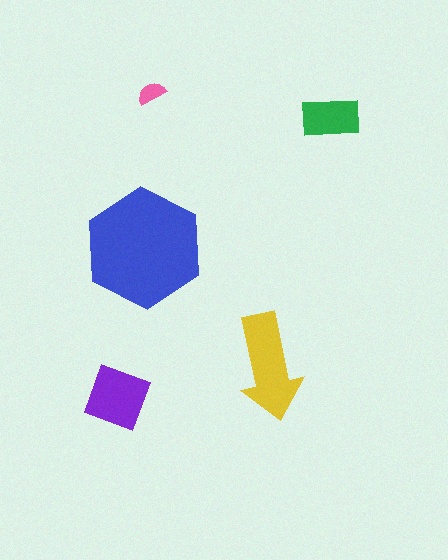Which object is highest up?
The pink semicircle is topmost.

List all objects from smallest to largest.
The pink semicircle, the green rectangle, the purple diamond, the yellow arrow, the blue hexagon.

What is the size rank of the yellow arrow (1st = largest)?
2nd.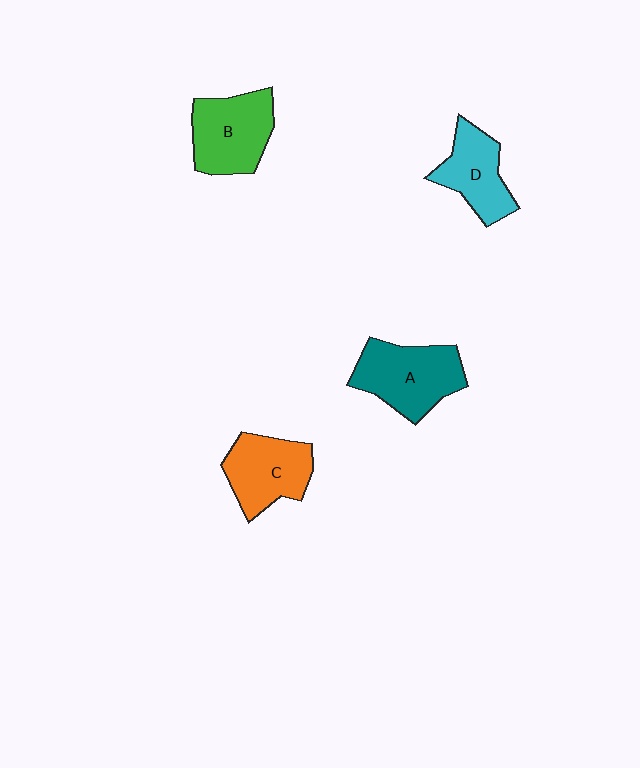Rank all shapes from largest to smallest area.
From largest to smallest: A (teal), B (green), C (orange), D (cyan).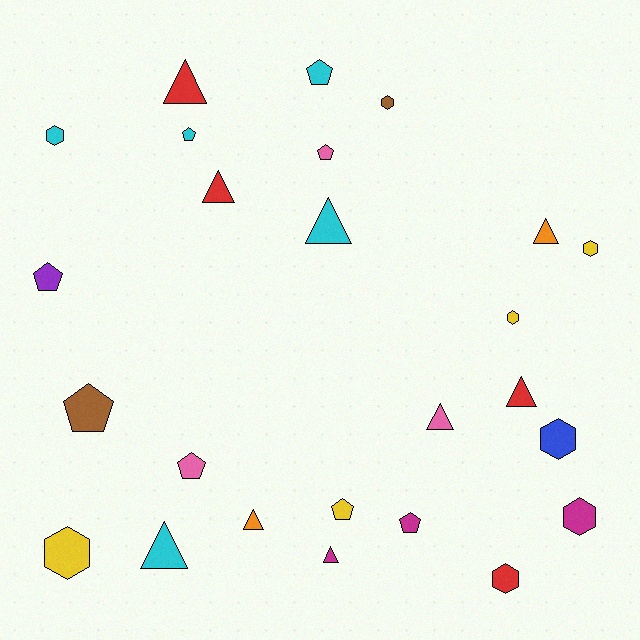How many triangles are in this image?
There are 9 triangles.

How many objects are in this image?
There are 25 objects.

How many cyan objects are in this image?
There are 5 cyan objects.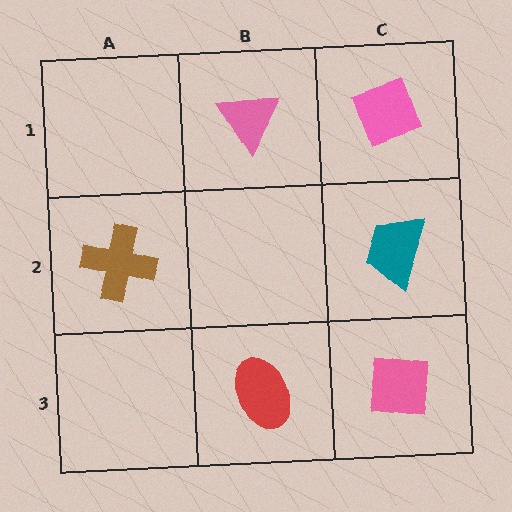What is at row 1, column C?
A pink diamond.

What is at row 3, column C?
A pink square.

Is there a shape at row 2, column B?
No, that cell is empty.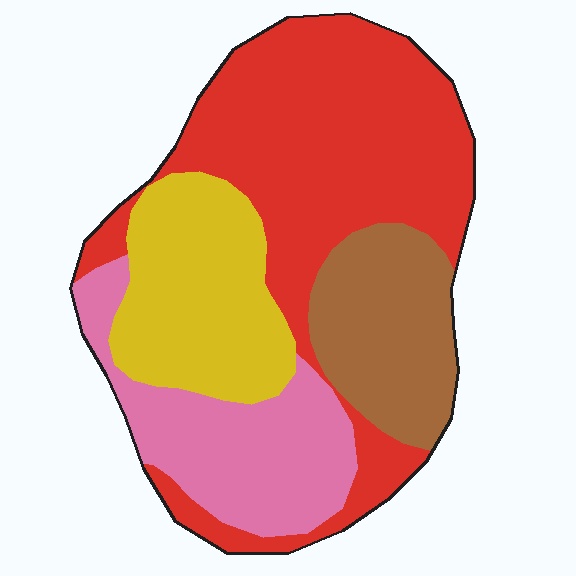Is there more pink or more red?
Red.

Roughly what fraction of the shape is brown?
Brown takes up about one sixth (1/6) of the shape.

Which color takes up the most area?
Red, at roughly 45%.